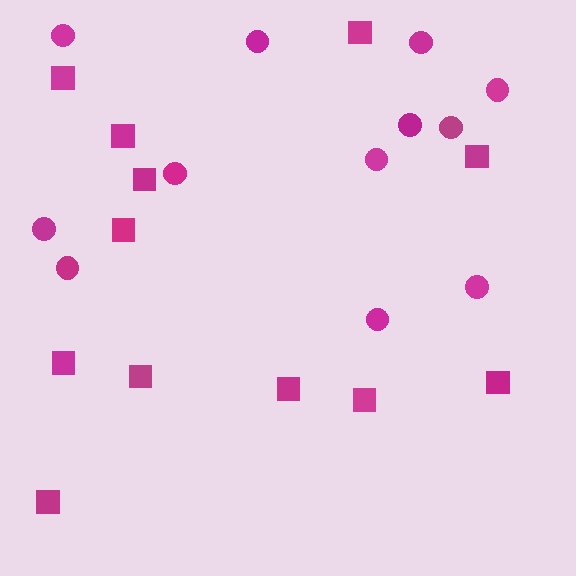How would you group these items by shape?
There are 2 groups: one group of squares (12) and one group of circles (12).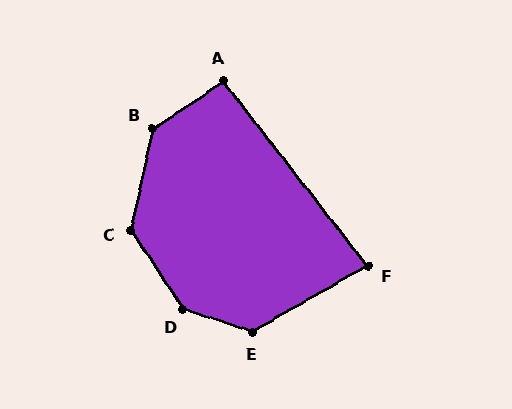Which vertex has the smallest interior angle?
F, at approximately 82 degrees.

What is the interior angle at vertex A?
Approximately 94 degrees (approximately right).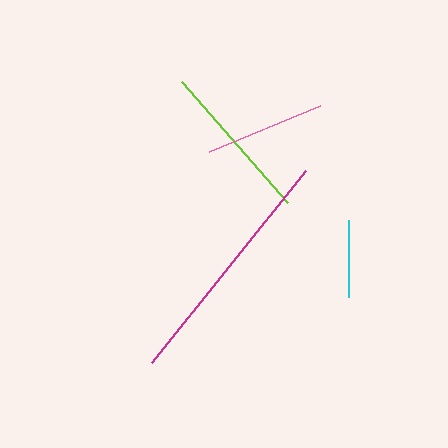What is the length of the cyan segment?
The cyan segment is approximately 77 pixels long.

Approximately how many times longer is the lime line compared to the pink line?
The lime line is approximately 1.3 times the length of the pink line.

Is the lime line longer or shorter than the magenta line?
The magenta line is longer than the lime line.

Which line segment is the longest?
The magenta line is the longest at approximately 247 pixels.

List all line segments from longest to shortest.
From longest to shortest: magenta, lime, pink, cyan.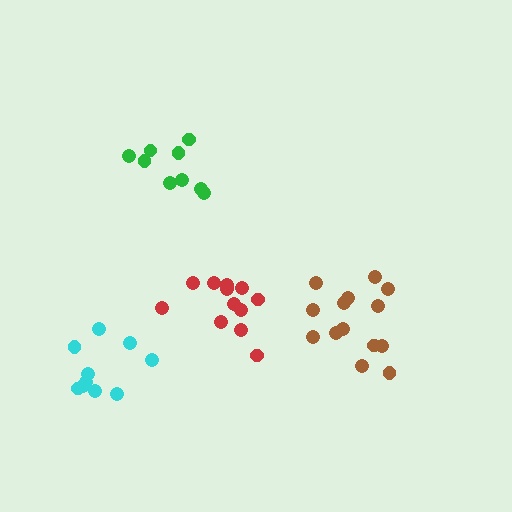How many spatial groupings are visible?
There are 4 spatial groupings.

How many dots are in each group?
Group 1: 14 dots, Group 2: 12 dots, Group 3: 10 dots, Group 4: 9 dots (45 total).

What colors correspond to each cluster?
The clusters are colored: brown, red, cyan, green.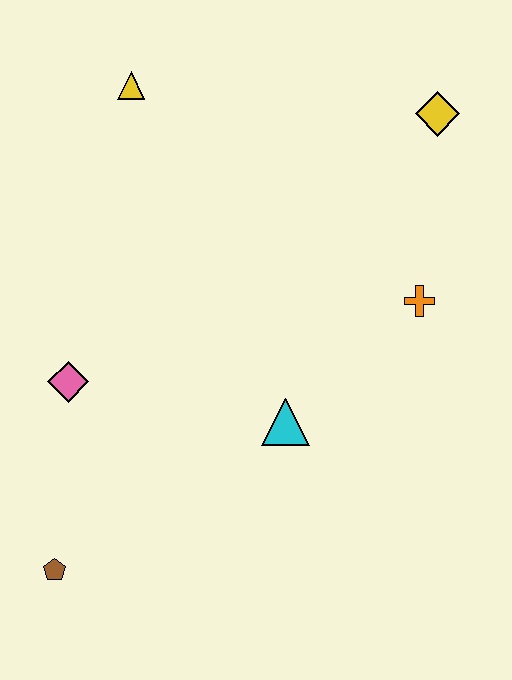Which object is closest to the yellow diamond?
The orange cross is closest to the yellow diamond.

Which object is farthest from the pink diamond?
The yellow diamond is farthest from the pink diamond.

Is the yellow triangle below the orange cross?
No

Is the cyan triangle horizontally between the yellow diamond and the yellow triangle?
Yes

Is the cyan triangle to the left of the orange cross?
Yes